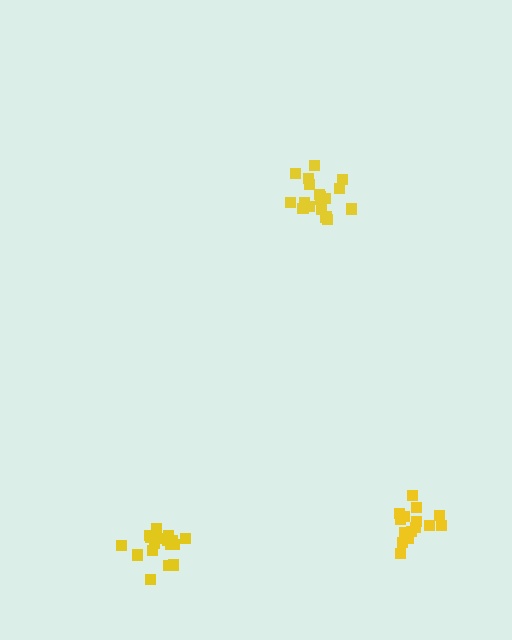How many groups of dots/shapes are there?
There are 3 groups.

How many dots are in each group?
Group 1: 19 dots, Group 2: 15 dots, Group 3: 20 dots (54 total).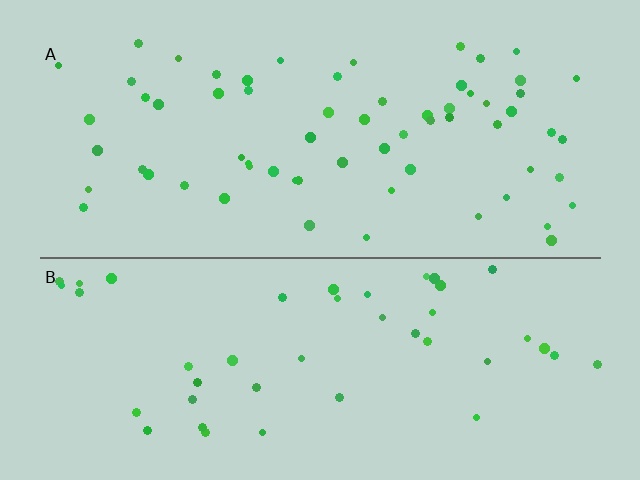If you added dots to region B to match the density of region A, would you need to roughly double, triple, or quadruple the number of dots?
Approximately double.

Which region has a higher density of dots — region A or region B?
A (the top).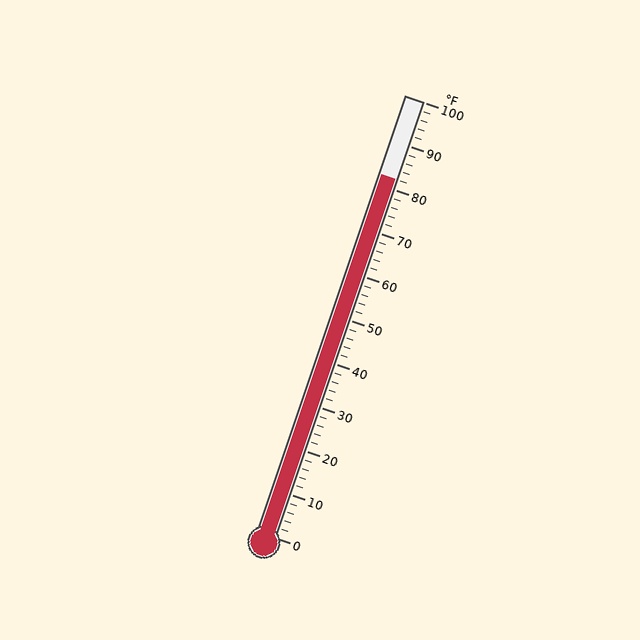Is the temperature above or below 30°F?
The temperature is above 30°F.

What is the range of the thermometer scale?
The thermometer scale ranges from 0°F to 100°F.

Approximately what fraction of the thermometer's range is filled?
The thermometer is filled to approximately 80% of its range.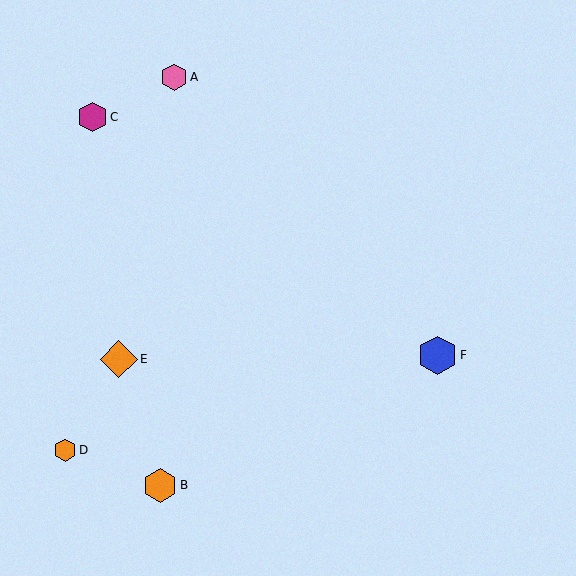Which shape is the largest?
The blue hexagon (labeled F) is the largest.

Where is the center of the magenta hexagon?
The center of the magenta hexagon is at (93, 117).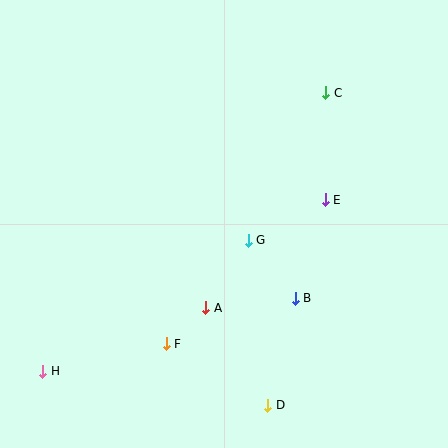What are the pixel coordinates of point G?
Point G is at (248, 240).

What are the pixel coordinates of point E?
Point E is at (325, 200).